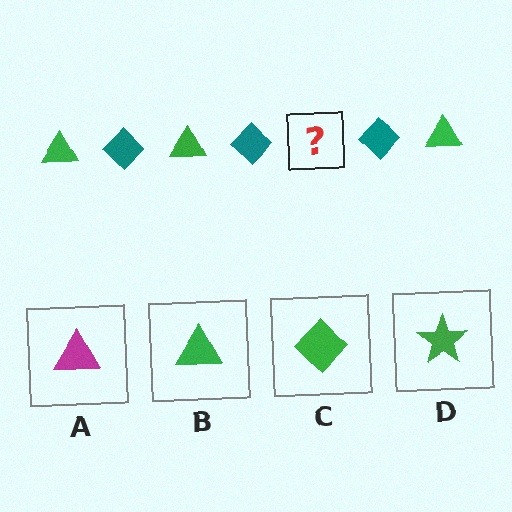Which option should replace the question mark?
Option B.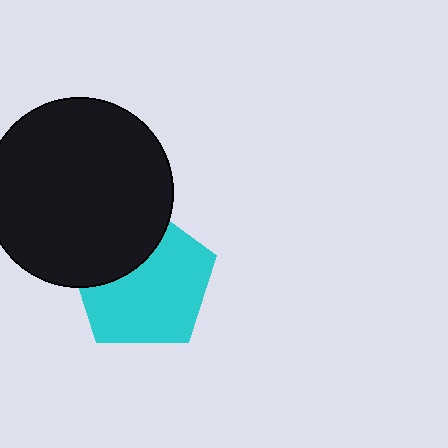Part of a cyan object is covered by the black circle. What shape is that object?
It is a pentagon.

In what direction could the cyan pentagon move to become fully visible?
The cyan pentagon could move down. That would shift it out from behind the black circle entirely.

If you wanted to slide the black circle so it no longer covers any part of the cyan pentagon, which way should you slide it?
Slide it up — that is the most direct way to separate the two shapes.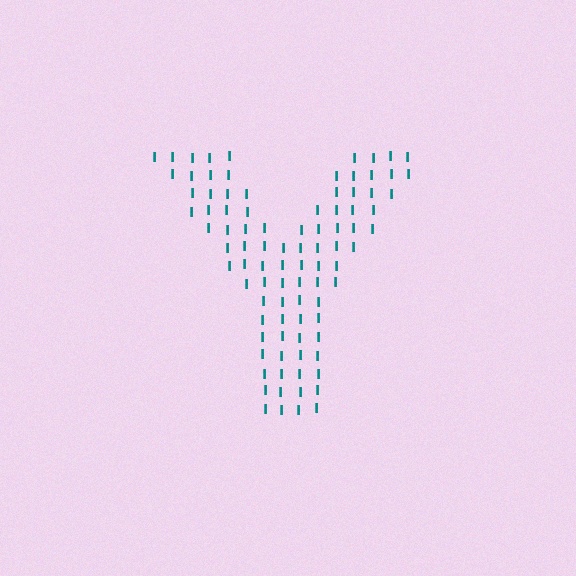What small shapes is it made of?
It is made of small letter I's.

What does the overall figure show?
The overall figure shows the letter Y.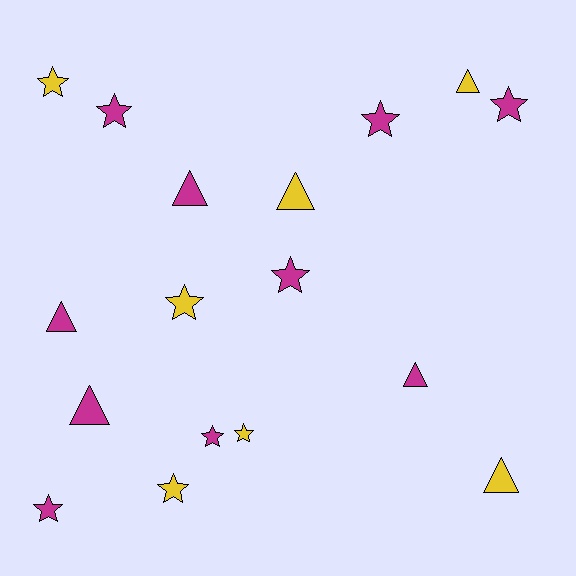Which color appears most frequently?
Magenta, with 10 objects.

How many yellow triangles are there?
There are 3 yellow triangles.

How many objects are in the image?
There are 17 objects.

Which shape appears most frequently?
Star, with 10 objects.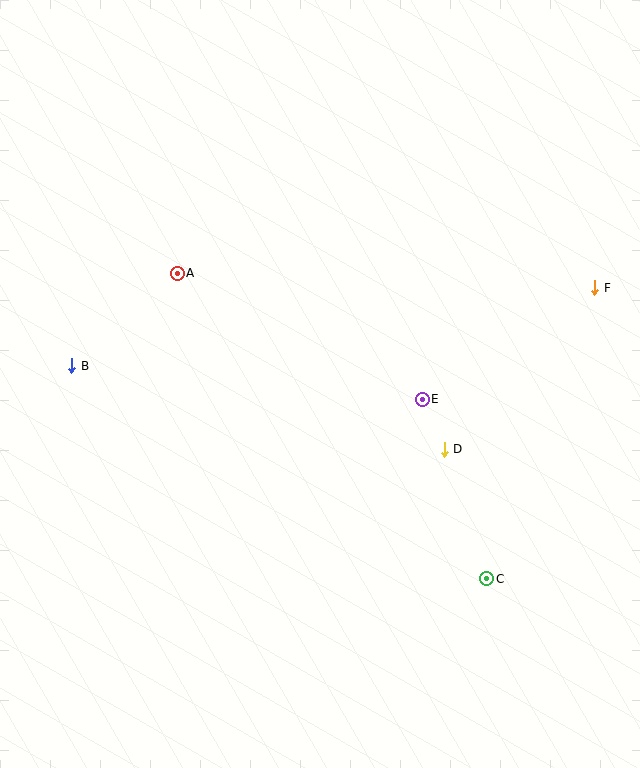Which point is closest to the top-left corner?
Point A is closest to the top-left corner.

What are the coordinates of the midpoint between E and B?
The midpoint between E and B is at (247, 382).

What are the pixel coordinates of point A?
Point A is at (177, 273).